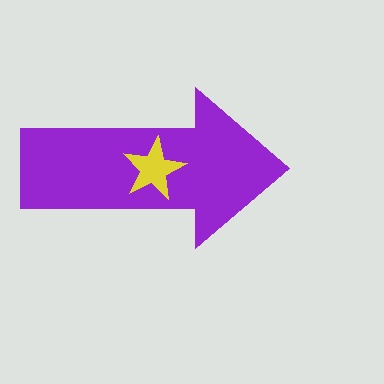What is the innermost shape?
The yellow star.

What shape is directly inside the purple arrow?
The yellow star.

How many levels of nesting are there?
2.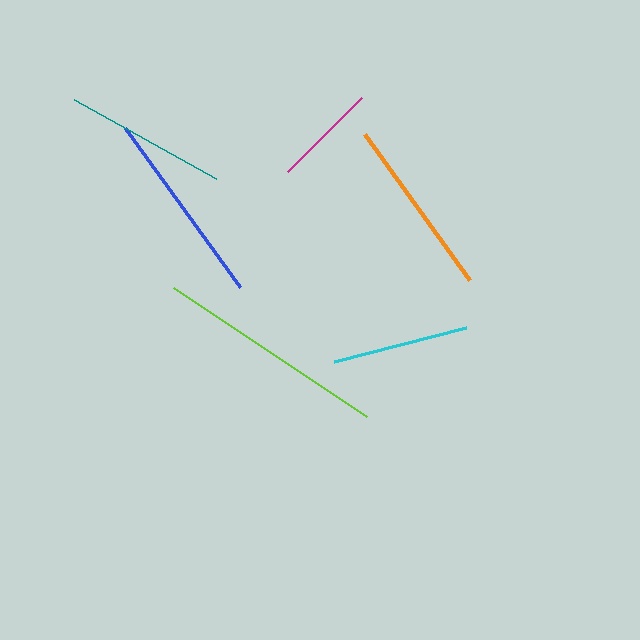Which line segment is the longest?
The lime line is the longest at approximately 232 pixels.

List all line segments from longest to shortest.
From longest to shortest: lime, blue, orange, teal, cyan, magenta.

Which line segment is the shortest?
The magenta line is the shortest at approximately 104 pixels.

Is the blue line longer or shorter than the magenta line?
The blue line is longer than the magenta line.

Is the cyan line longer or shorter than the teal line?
The teal line is longer than the cyan line.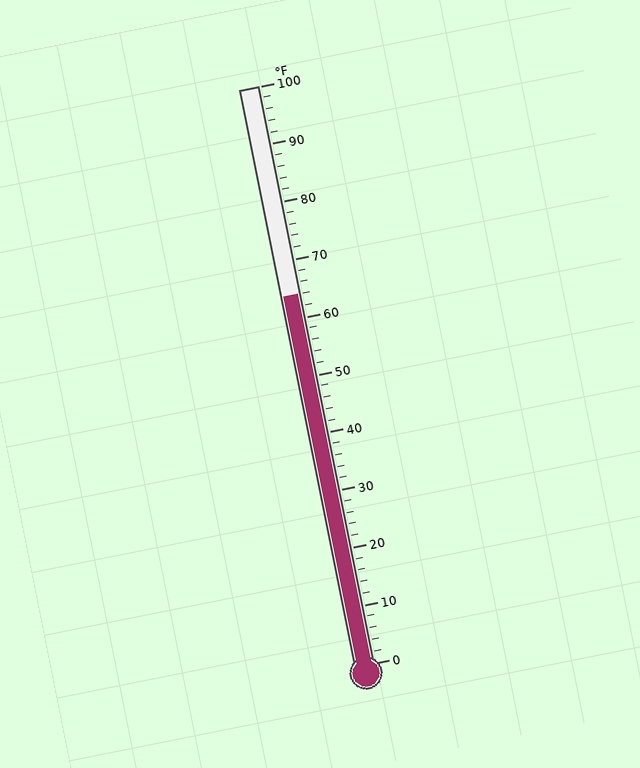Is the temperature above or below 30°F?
The temperature is above 30°F.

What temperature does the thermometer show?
The thermometer shows approximately 64°F.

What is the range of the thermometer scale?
The thermometer scale ranges from 0°F to 100°F.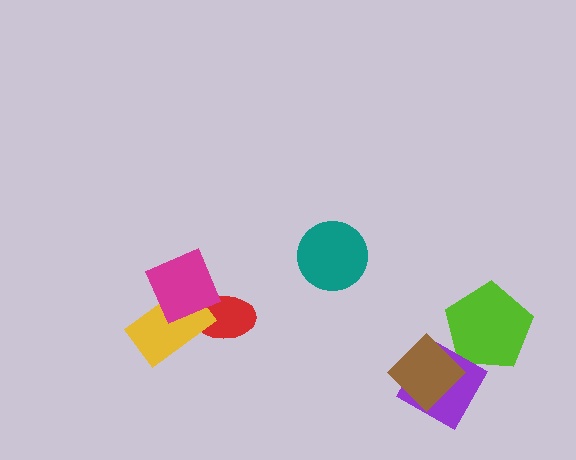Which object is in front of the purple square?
The brown diamond is in front of the purple square.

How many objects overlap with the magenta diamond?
2 objects overlap with the magenta diamond.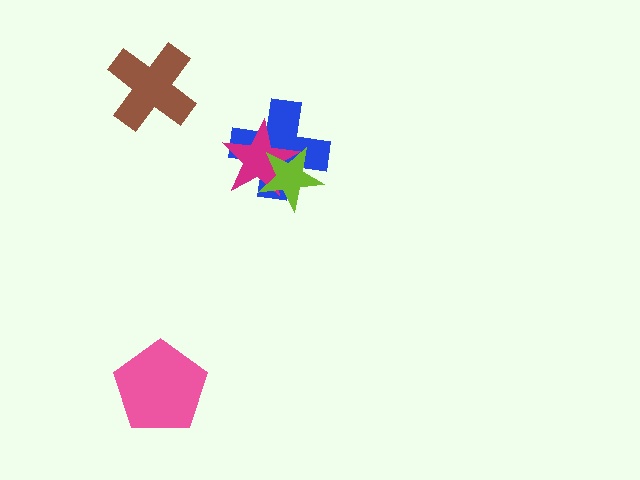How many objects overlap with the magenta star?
2 objects overlap with the magenta star.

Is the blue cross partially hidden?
Yes, it is partially covered by another shape.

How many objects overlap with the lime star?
2 objects overlap with the lime star.